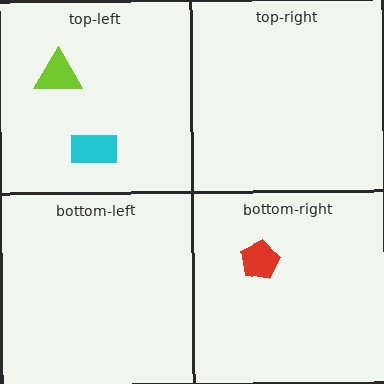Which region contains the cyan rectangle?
The top-left region.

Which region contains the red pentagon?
The bottom-right region.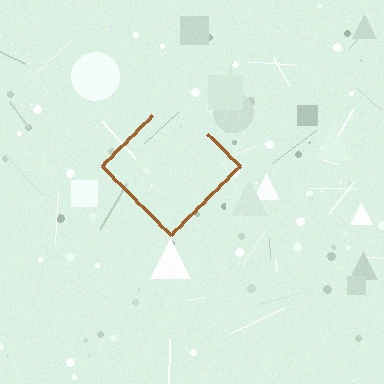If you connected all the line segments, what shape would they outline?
They would outline a diamond.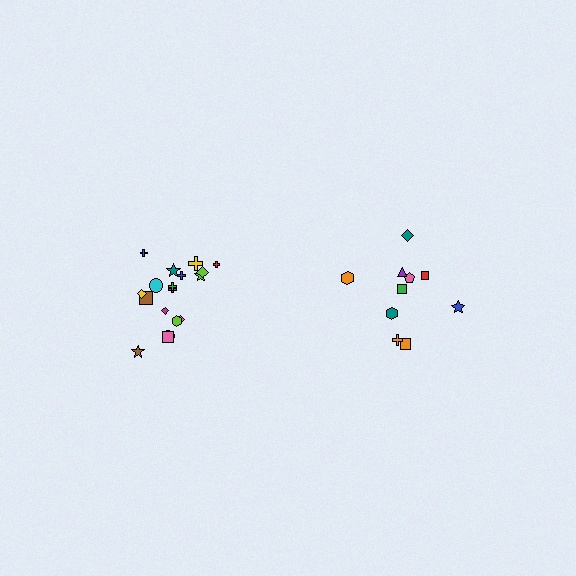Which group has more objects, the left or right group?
The left group.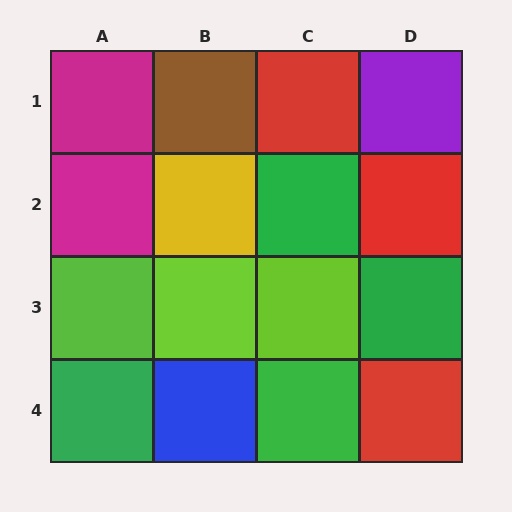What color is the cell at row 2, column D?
Red.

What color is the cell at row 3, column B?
Lime.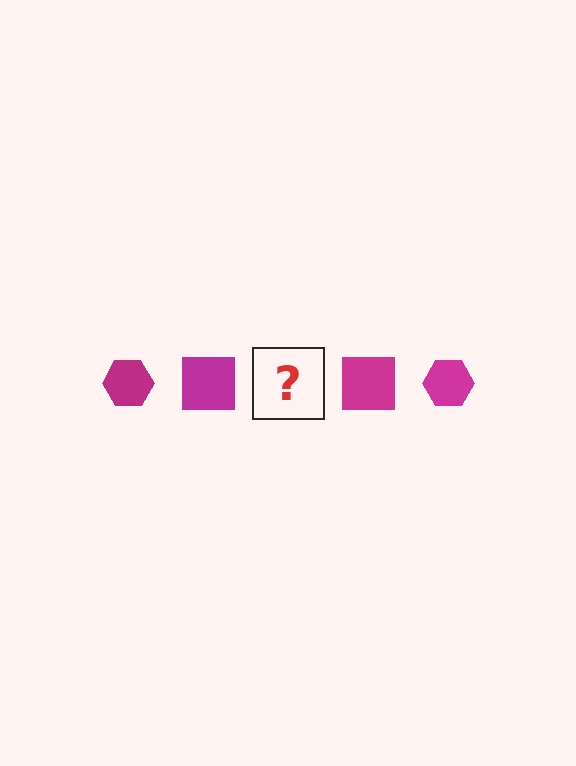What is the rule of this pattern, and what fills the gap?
The rule is that the pattern cycles through hexagon, square shapes in magenta. The gap should be filled with a magenta hexagon.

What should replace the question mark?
The question mark should be replaced with a magenta hexagon.